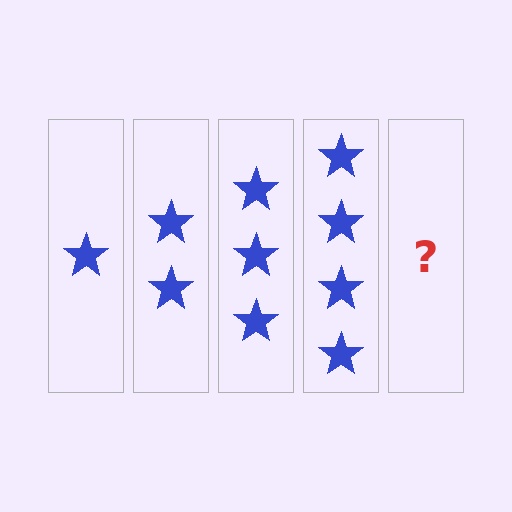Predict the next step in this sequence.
The next step is 5 stars.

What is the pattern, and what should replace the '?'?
The pattern is that each step adds one more star. The '?' should be 5 stars.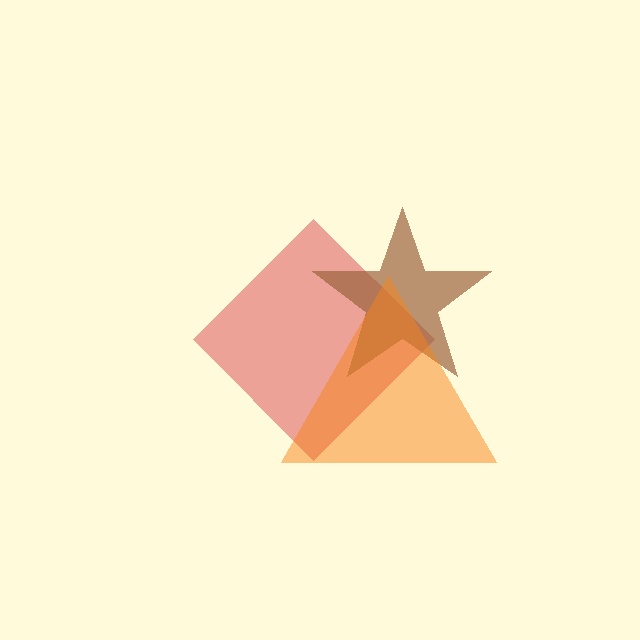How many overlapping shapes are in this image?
There are 3 overlapping shapes in the image.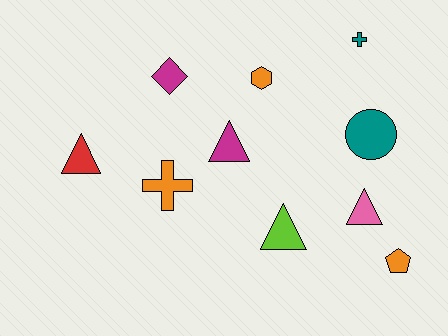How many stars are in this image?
There are no stars.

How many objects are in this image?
There are 10 objects.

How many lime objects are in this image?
There is 1 lime object.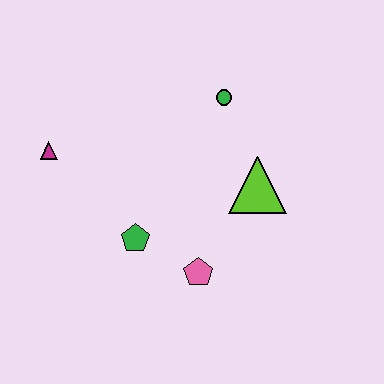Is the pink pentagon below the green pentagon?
Yes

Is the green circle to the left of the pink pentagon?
No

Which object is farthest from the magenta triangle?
The lime triangle is farthest from the magenta triangle.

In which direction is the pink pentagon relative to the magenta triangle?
The pink pentagon is to the right of the magenta triangle.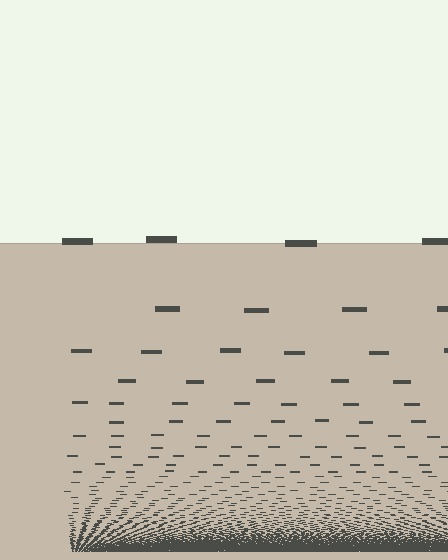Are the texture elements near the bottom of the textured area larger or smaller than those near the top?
Smaller. The gradient is inverted — elements near the bottom are smaller and denser.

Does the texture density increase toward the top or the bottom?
Density increases toward the bottom.